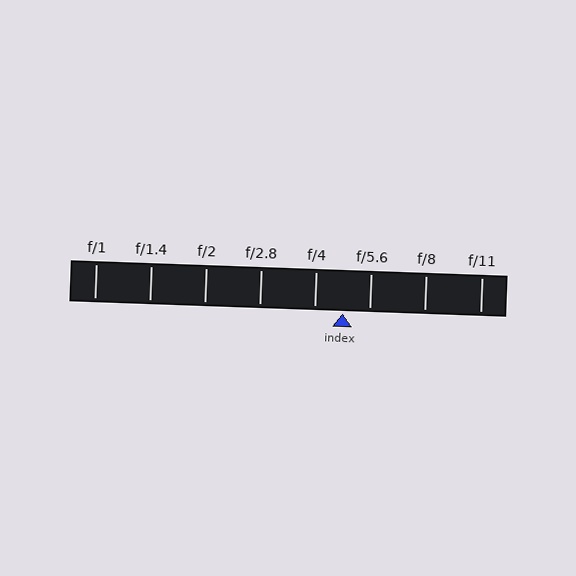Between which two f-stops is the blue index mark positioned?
The index mark is between f/4 and f/5.6.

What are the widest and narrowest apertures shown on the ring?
The widest aperture shown is f/1 and the narrowest is f/11.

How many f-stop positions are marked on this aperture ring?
There are 8 f-stop positions marked.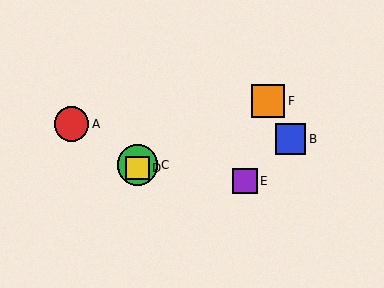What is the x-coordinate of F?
Object F is at x≈268.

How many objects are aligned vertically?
2 objects (C, D) are aligned vertically.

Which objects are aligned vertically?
Objects C, D are aligned vertically.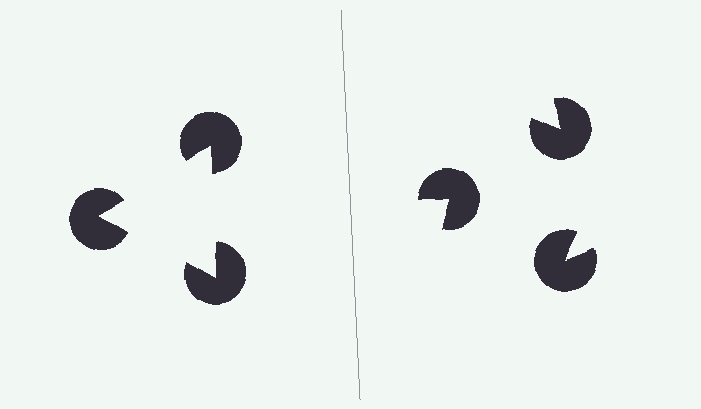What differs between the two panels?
The pac-man discs are positioned identically on both sides; only the wedge orientations differ. On the left they align to a triangle; on the right they are misaligned.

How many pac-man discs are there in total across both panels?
6 — 3 on each side.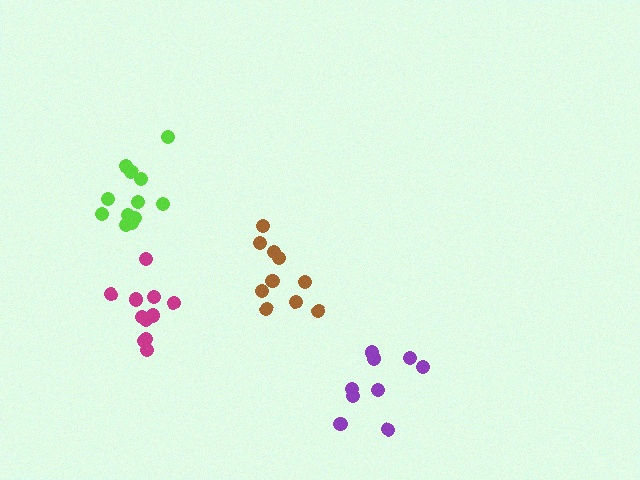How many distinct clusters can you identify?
There are 4 distinct clusters.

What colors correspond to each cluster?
The clusters are colored: purple, lime, brown, magenta.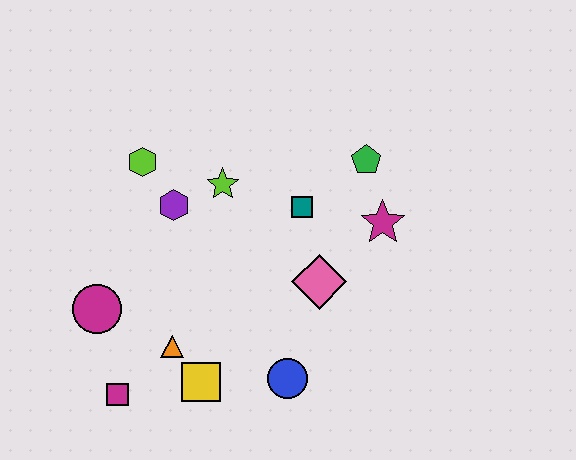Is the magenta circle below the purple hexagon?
Yes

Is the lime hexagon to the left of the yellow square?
Yes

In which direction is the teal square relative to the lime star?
The teal square is to the right of the lime star.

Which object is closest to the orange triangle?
The yellow square is closest to the orange triangle.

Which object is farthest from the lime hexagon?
The blue circle is farthest from the lime hexagon.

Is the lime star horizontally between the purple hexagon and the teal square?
Yes